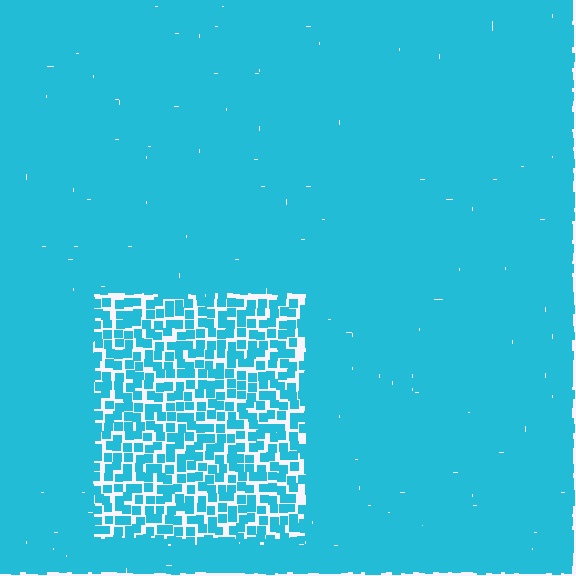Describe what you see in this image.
The image contains small cyan elements arranged at two different densities. A rectangle-shaped region is visible where the elements are less densely packed than the surrounding area.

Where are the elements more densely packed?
The elements are more densely packed outside the rectangle boundary.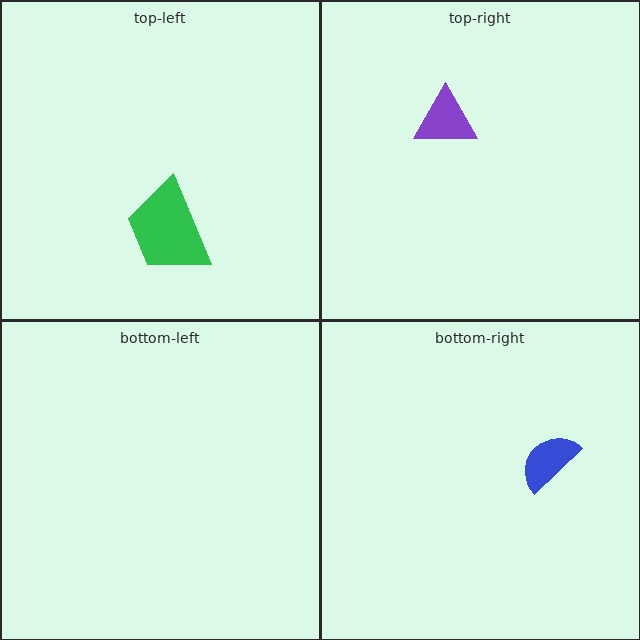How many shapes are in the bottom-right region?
1.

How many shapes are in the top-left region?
1.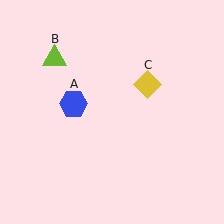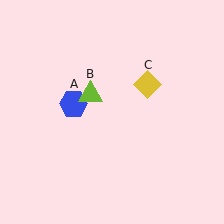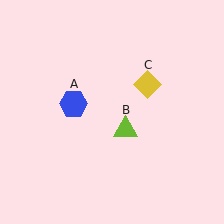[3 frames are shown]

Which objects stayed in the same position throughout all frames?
Blue hexagon (object A) and yellow diamond (object C) remained stationary.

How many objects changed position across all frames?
1 object changed position: lime triangle (object B).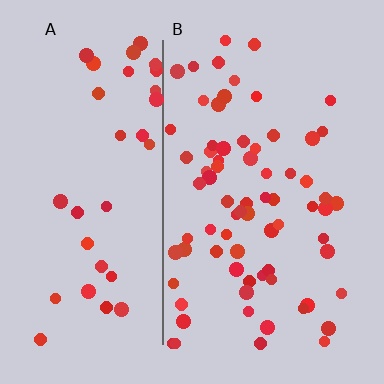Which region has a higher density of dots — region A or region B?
B (the right).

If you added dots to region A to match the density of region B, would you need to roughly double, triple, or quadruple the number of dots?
Approximately double.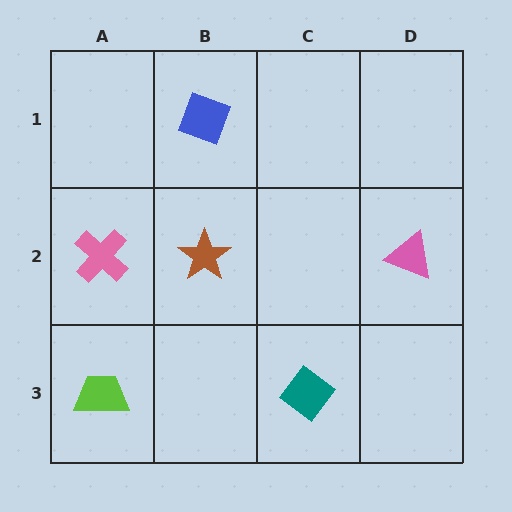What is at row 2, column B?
A brown star.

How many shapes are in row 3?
2 shapes.